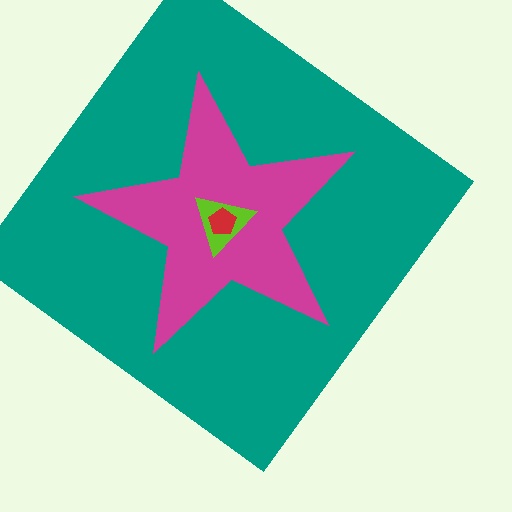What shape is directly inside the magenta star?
The lime triangle.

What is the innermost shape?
The red pentagon.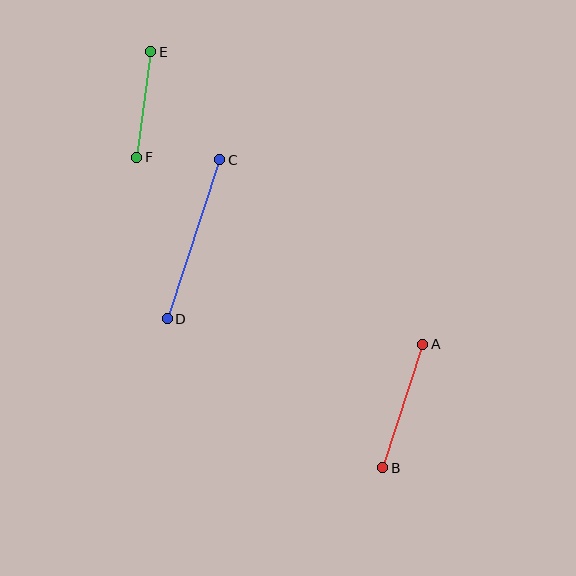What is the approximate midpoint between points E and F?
The midpoint is at approximately (144, 105) pixels.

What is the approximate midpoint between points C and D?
The midpoint is at approximately (194, 239) pixels.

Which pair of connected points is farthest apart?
Points C and D are farthest apart.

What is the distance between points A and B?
The distance is approximately 130 pixels.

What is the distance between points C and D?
The distance is approximately 167 pixels.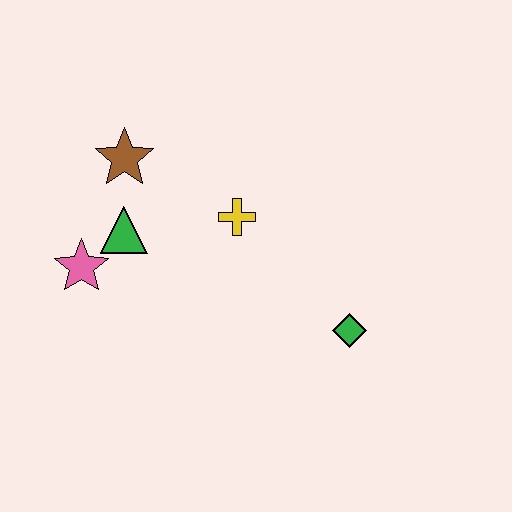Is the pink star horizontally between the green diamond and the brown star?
No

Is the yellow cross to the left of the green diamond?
Yes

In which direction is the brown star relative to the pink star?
The brown star is above the pink star.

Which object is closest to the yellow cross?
The green triangle is closest to the yellow cross.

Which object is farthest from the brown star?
The green diamond is farthest from the brown star.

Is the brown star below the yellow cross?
No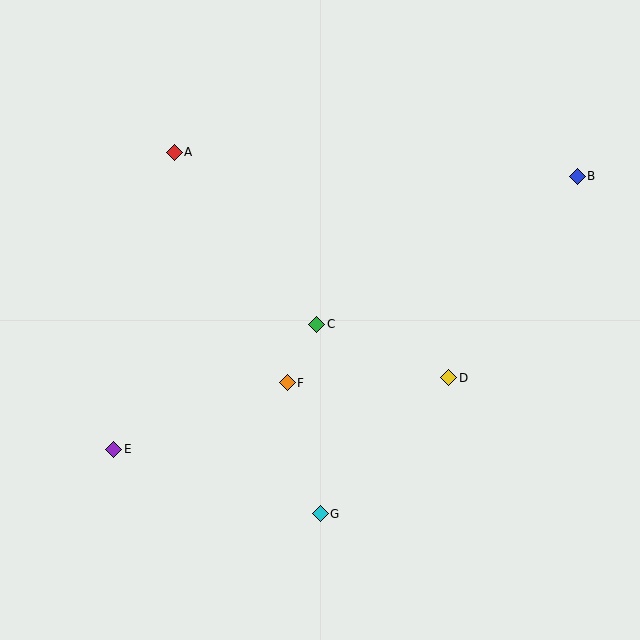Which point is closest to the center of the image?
Point C at (317, 324) is closest to the center.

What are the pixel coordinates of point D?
Point D is at (449, 378).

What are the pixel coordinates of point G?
Point G is at (320, 514).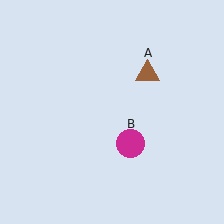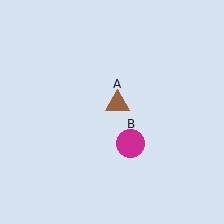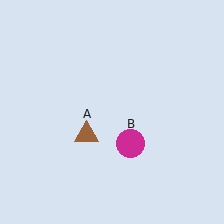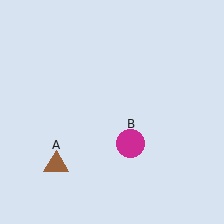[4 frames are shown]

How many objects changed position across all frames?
1 object changed position: brown triangle (object A).